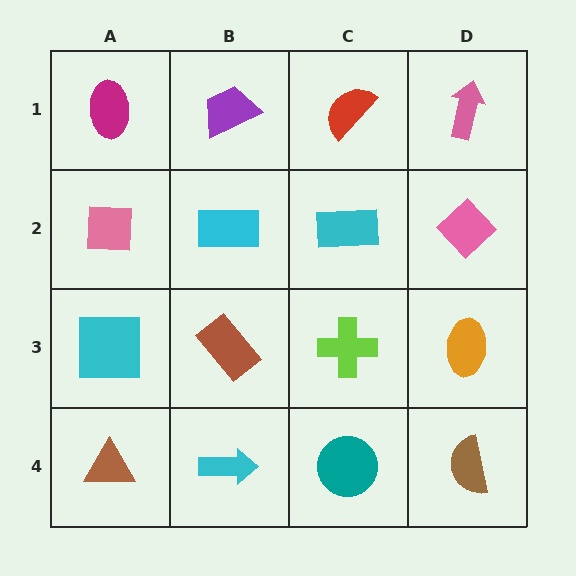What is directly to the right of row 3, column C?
An orange ellipse.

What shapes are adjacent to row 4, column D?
An orange ellipse (row 3, column D), a teal circle (row 4, column C).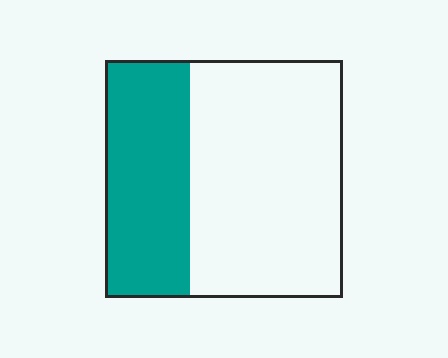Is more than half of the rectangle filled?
No.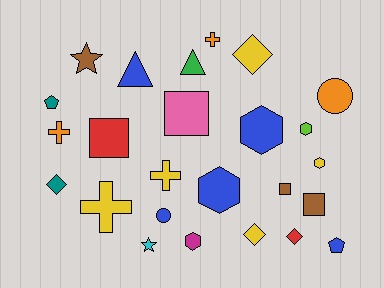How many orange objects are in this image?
There are 3 orange objects.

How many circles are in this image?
There are 2 circles.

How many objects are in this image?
There are 25 objects.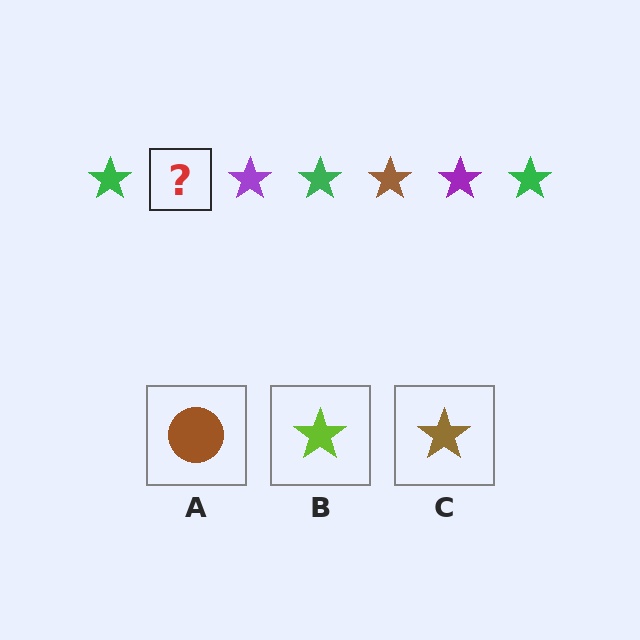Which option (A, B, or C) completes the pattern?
C.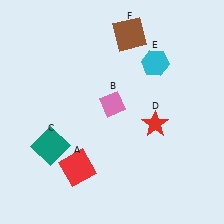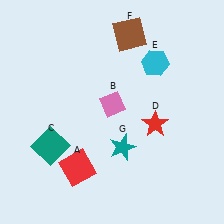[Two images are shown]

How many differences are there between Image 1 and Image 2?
There is 1 difference between the two images.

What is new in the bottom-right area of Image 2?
A teal star (G) was added in the bottom-right area of Image 2.